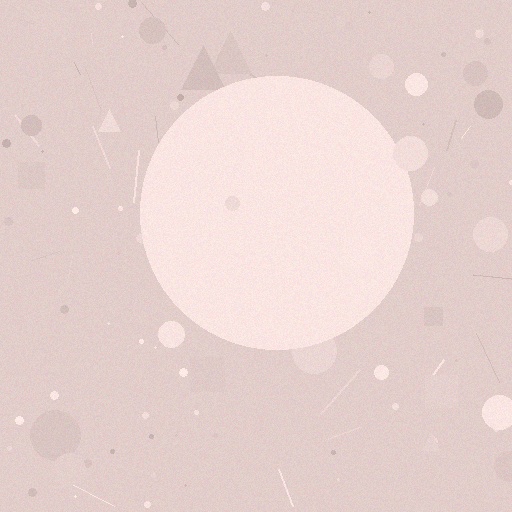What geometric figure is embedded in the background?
A circle is embedded in the background.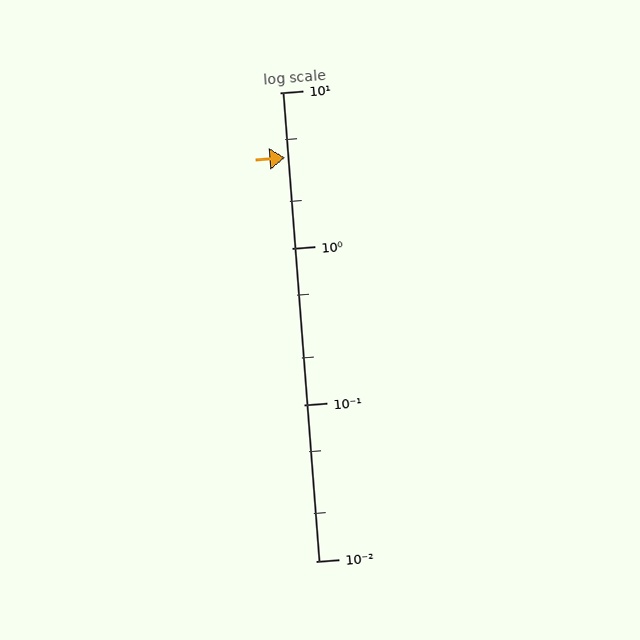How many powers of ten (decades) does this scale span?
The scale spans 3 decades, from 0.01 to 10.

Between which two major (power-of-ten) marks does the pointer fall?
The pointer is between 1 and 10.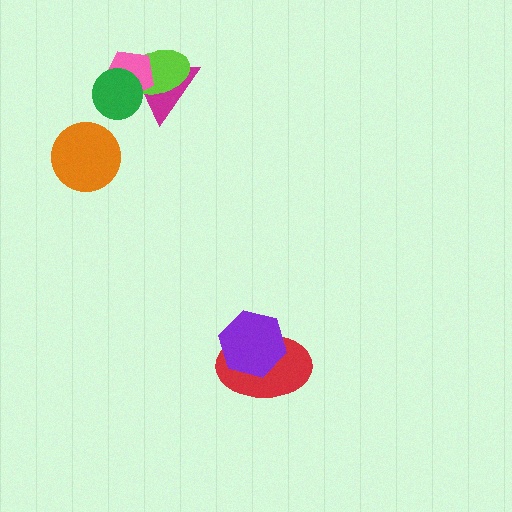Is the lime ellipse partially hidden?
Yes, it is partially covered by another shape.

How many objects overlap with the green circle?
3 objects overlap with the green circle.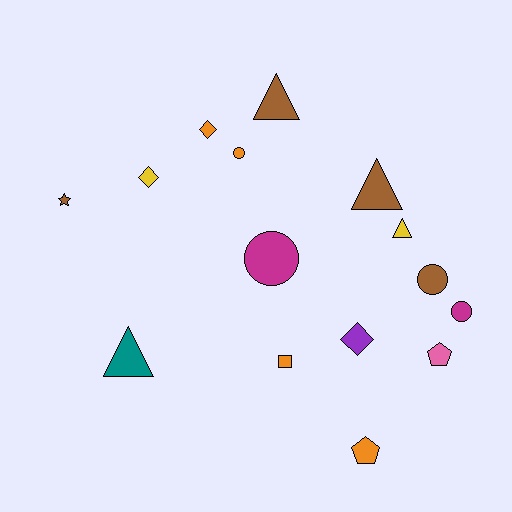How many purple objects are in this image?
There is 1 purple object.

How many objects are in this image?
There are 15 objects.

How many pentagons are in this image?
There are 2 pentagons.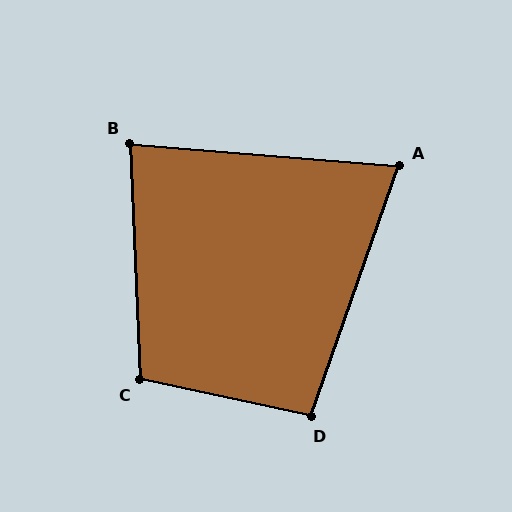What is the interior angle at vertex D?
Approximately 97 degrees (obtuse).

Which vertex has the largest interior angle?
C, at approximately 105 degrees.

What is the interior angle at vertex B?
Approximately 83 degrees (acute).